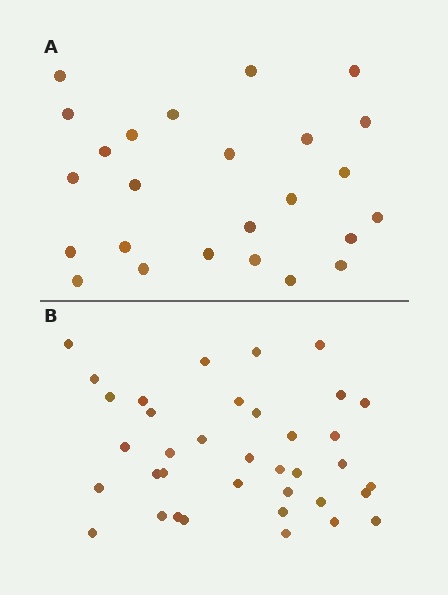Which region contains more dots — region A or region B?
Region B (the bottom region) has more dots.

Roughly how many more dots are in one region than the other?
Region B has roughly 12 or so more dots than region A.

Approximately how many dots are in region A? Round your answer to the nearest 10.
About 20 dots. (The exact count is 25, which rounds to 20.)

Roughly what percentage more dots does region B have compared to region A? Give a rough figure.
About 50% more.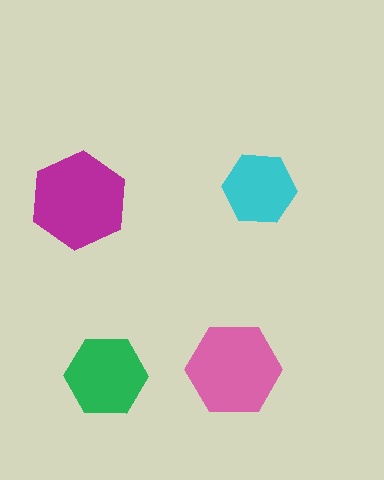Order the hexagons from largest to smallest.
the magenta one, the pink one, the green one, the cyan one.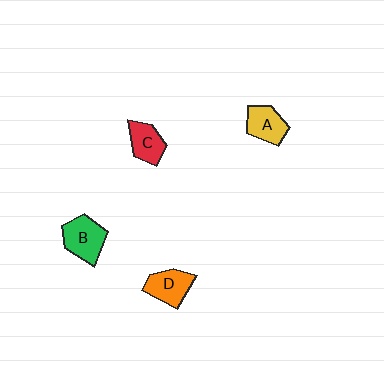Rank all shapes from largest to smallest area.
From largest to smallest: B (green), D (orange), A (yellow), C (red).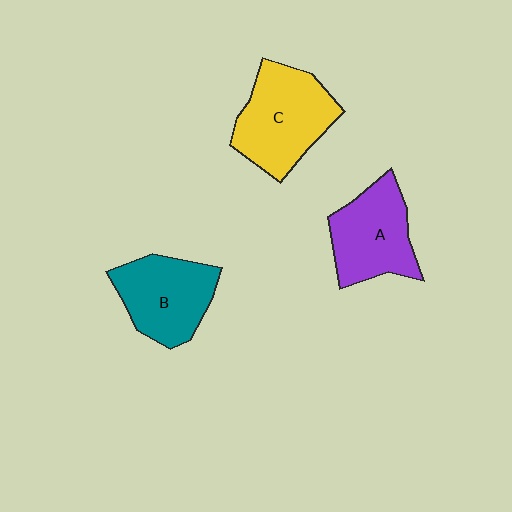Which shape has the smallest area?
Shape A (purple).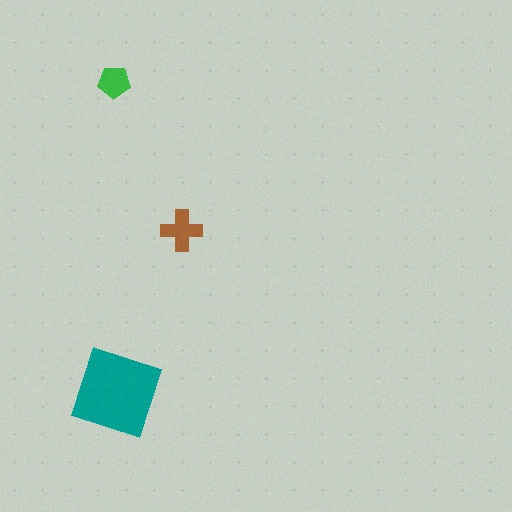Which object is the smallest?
The green pentagon.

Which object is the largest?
The teal diamond.